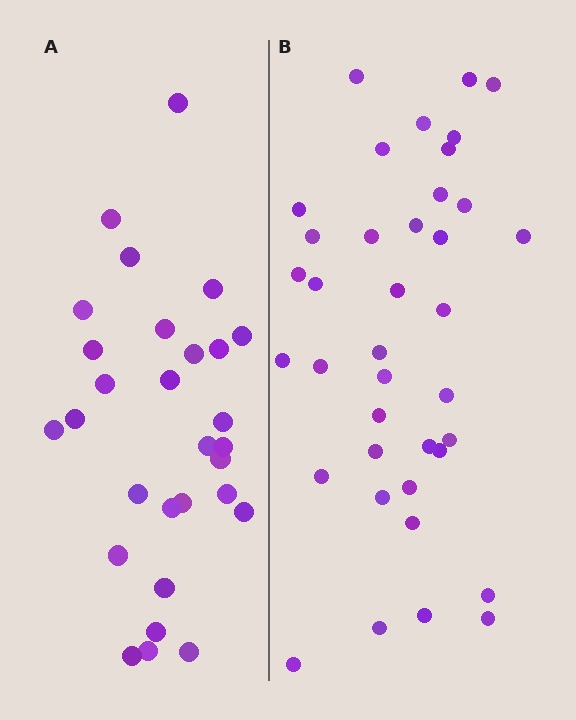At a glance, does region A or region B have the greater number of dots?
Region B (the right region) has more dots.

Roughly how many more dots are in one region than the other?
Region B has roughly 8 or so more dots than region A.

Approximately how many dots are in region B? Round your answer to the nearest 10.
About 40 dots. (The exact count is 38, which rounds to 40.)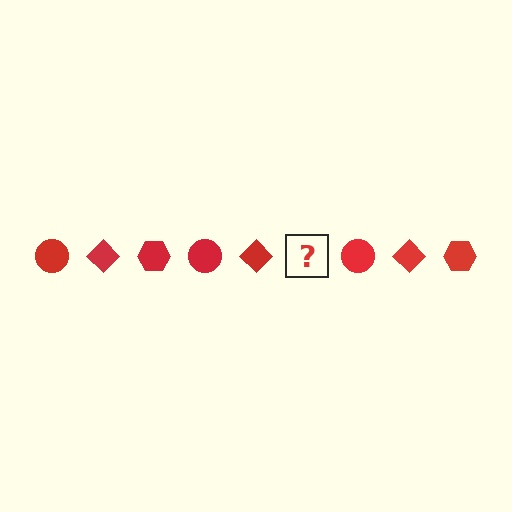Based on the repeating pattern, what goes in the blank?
The blank should be a red hexagon.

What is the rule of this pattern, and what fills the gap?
The rule is that the pattern cycles through circle, diamond, hexagon shapes in red. The gap should be filled with a red hexagon.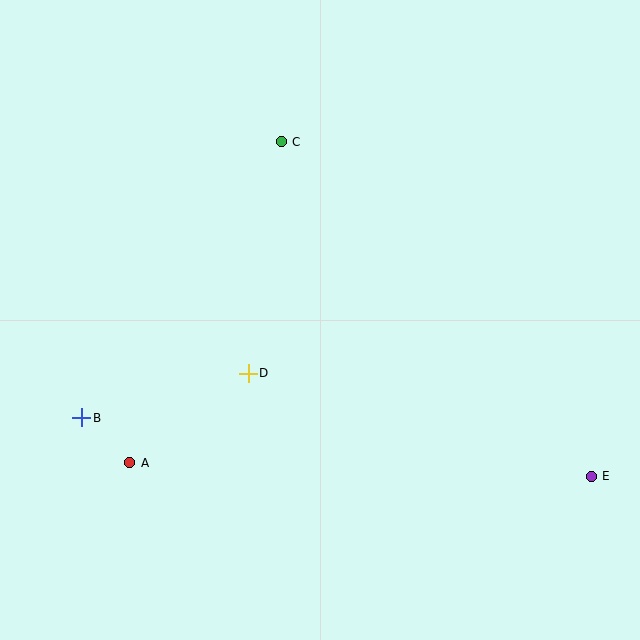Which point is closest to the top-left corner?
Point C is closest to the top-left corner.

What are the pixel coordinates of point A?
Point A is at (130, 463).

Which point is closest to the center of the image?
Point D at (248, 373) is closest to the center.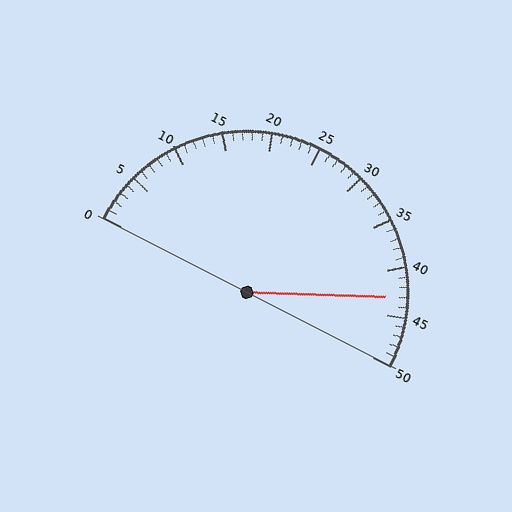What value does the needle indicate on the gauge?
The needle indicates approximately 43.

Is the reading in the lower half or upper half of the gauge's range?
The reading is in the upper half of the range (0 to 50).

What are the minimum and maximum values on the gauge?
The gauge ranges from 0 to 50.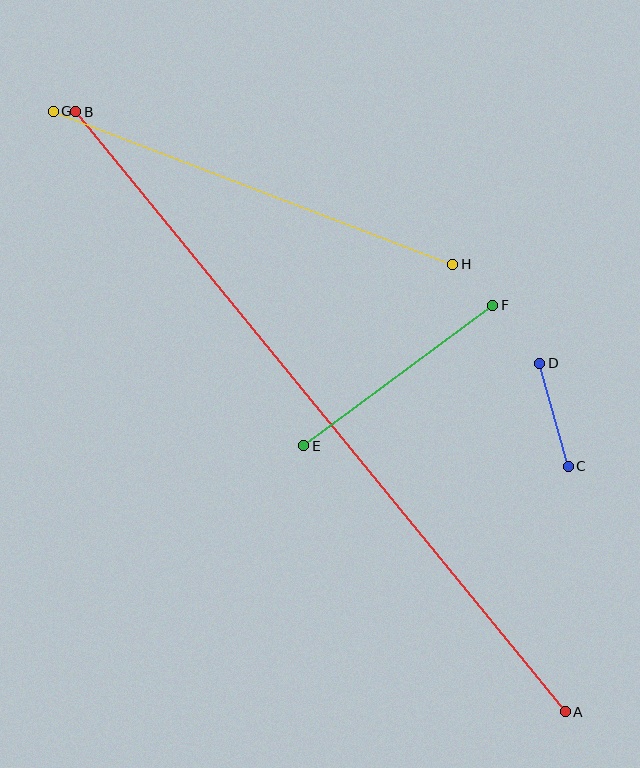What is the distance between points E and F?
The distance is approximately 235 pixels.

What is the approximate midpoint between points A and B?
The midpoint is at approximately (321, 412) pixels.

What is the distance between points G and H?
The distance is approximately 428 pixels.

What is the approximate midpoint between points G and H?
The midpoint is at approximately (253, 188) pixels.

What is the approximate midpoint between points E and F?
The midpoint is at approximately (398, 375) pixels.